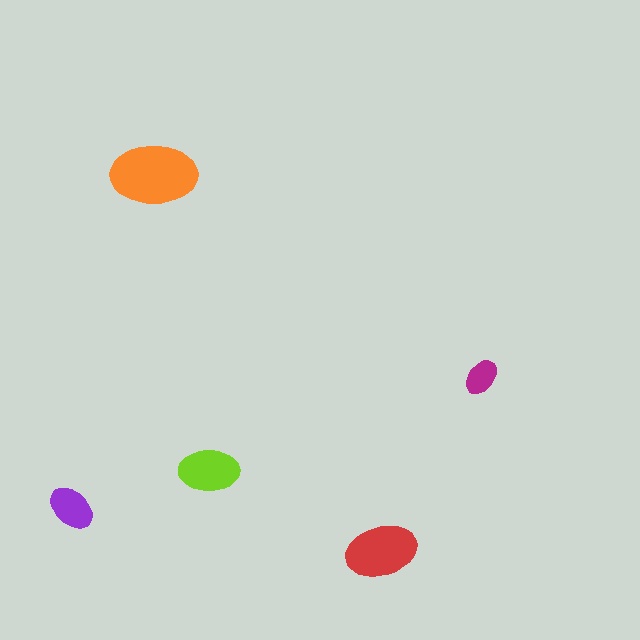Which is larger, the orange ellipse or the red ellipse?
The orange one.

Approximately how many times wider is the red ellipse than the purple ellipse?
About 1.5 times wider.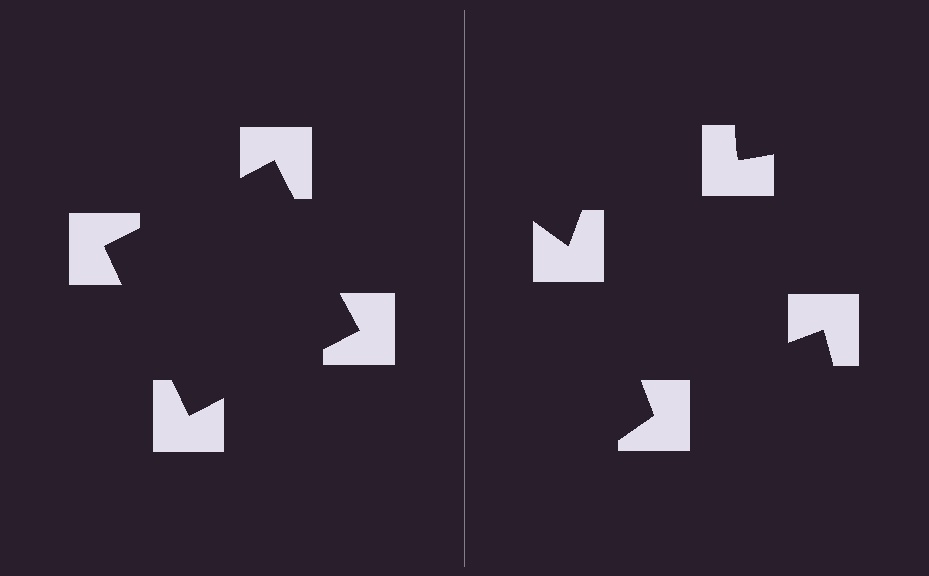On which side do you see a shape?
An illusory square appears on the left side. On the right side the wedge cuts are rotated, so no coherent shape forms.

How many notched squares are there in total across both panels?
8 — 4 on each side.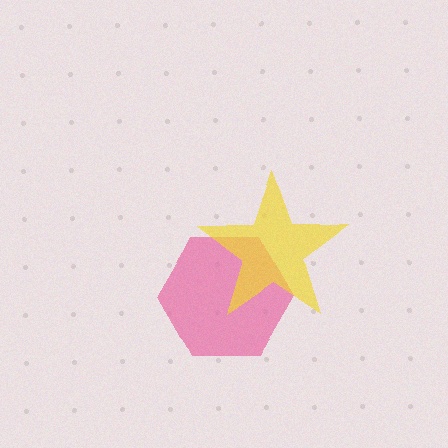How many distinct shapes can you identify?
There are 2 distinct shapes: a pink hexagon, a yellow star.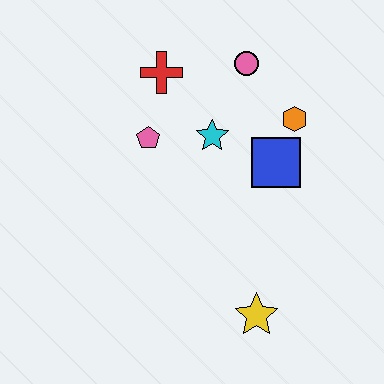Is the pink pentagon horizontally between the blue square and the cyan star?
No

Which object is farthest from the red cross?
The yellow star is farthest from the red cross.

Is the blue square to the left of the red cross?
No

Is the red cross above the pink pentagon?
Yes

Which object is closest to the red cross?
The pink pentagon is closest to the red cross.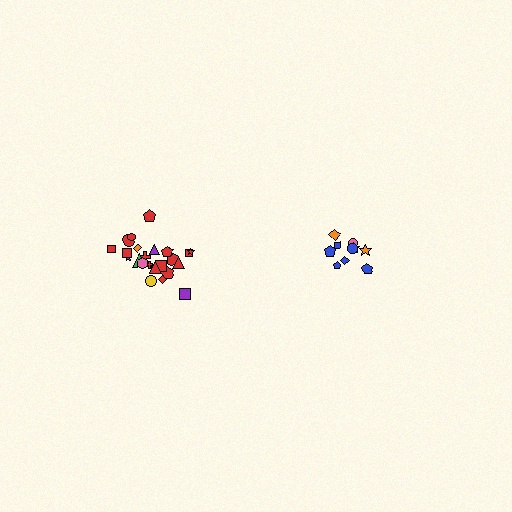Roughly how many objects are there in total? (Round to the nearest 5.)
Roughly 35 objects in total.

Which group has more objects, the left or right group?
The left group.